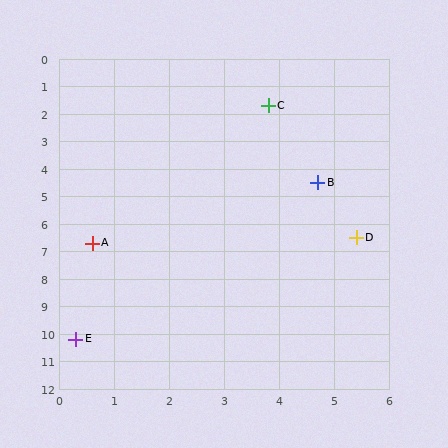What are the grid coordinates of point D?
Point D is at approximately (5.4, 6.5).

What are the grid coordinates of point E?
Point E is at approximately (0.3, 10.2).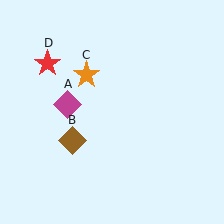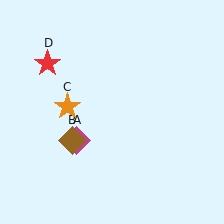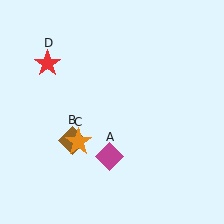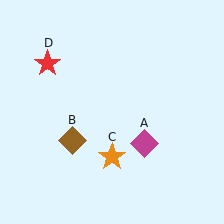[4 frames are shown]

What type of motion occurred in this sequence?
The magenta diamond (object A), orange star (object C) rotated counterclockwise around the center of the scene.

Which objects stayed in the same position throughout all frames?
Brown diamond (object B) and red star (object D) remained stationary.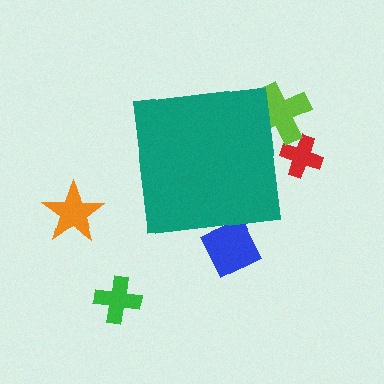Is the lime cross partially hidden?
Yes, the lime cross is partially hidden behind the teal square.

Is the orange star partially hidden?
No, the orange star is fully visible.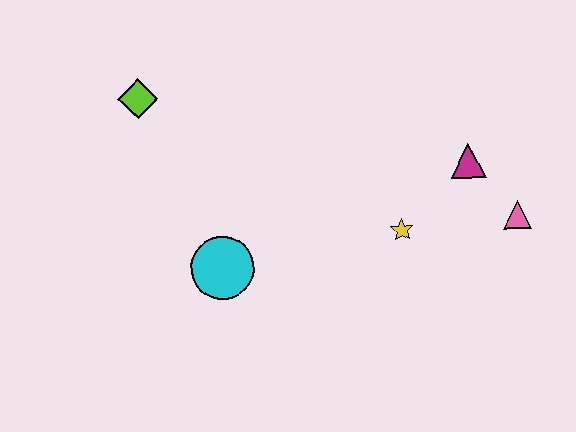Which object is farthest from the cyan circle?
The pink triangle is farthest from the cyan circle.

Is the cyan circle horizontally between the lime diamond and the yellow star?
Yes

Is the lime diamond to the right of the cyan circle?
No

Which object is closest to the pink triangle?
The magenta triangle is closest to the pink triangle.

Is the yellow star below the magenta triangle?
Yes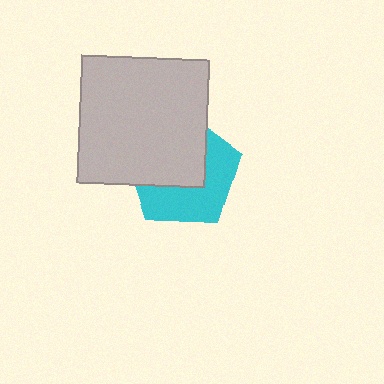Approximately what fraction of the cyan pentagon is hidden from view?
Roughly 52% of the cyan pentagon is hidden behind the light gray square.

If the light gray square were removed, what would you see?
You would see the complete cyan pentagon.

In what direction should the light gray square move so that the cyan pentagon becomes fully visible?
The light gray square should move toward the upper-left. That is the shortest direction to clear the overlap and leave the cyan pentagon fully visible.